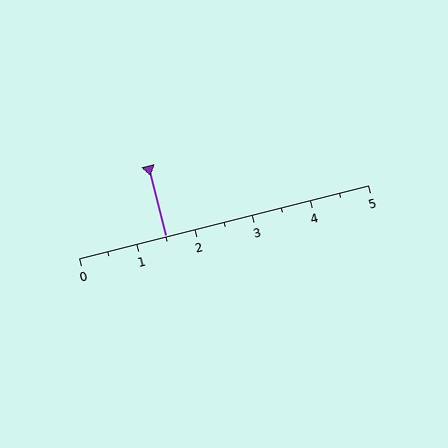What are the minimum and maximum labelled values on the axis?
The axis runs from 0 to 5.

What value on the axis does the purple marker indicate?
The marker indicates approximately 1.5.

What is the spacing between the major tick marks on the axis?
The major ticks are spaced 1 apart.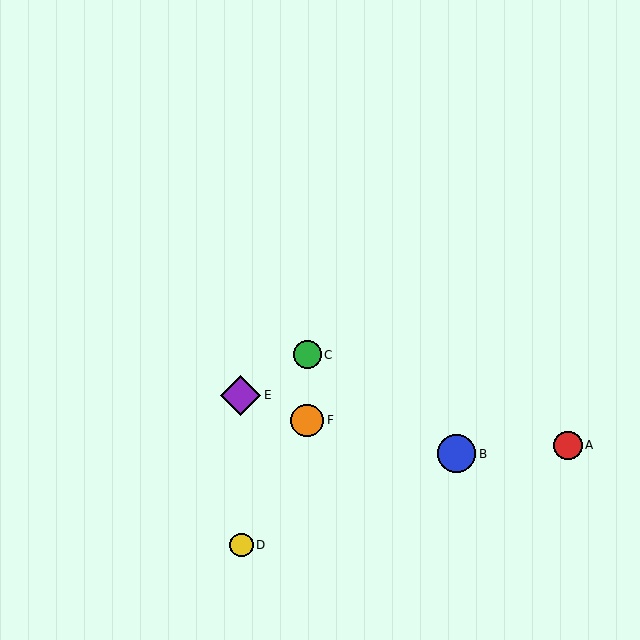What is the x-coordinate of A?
Object A is at x≈568.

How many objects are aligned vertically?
2 objects (C, F) are aligned vertically.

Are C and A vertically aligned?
No, C is at x≈307 and A is at x≈568.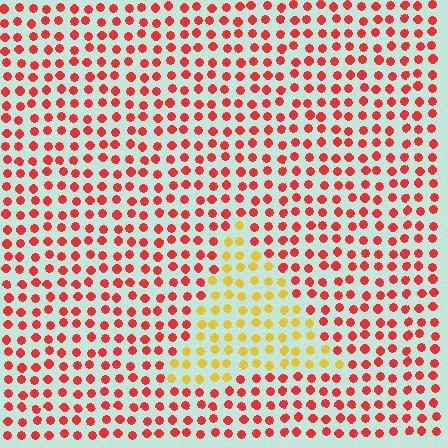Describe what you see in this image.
The image is filled with small red elements in a uniform arrangement. A triangle-shaped region is visible where the elements are tinted to a slightly different hue, forming a subtle color boundary.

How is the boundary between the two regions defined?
The boundary is defined purely by a slight shift in hue (about 52 degrees). Spacing, size, and orientation are identical on both sides.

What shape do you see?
I see a triangle.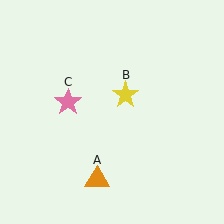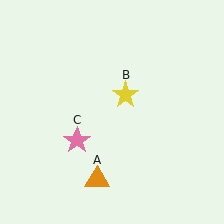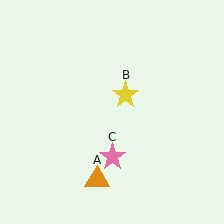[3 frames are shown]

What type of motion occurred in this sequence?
The pink star (object C) rotated counterclockwise around the center of the scene.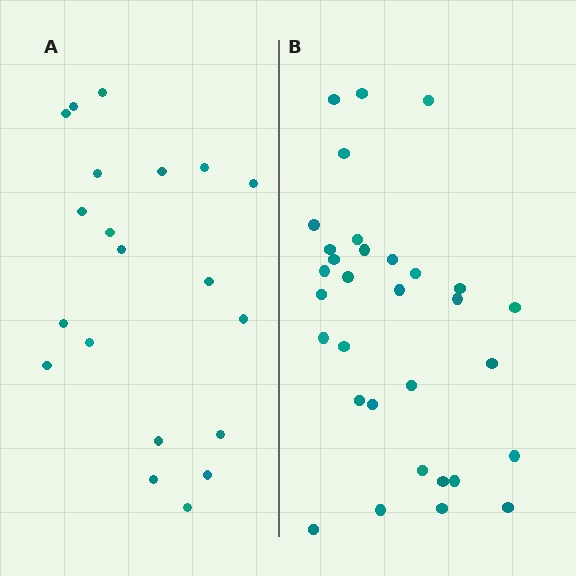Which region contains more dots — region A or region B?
Region B (the right region) has more dots.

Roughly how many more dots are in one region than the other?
Region B has roughly 12 or so more dots than region A.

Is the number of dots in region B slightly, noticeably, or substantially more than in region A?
Region B has substantially more. The ratio is roughly 1.6 to 1.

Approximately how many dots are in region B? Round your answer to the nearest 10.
About 30 dots. (The exact count is 32, which rounds to 30.)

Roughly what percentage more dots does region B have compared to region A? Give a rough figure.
About 60% more.